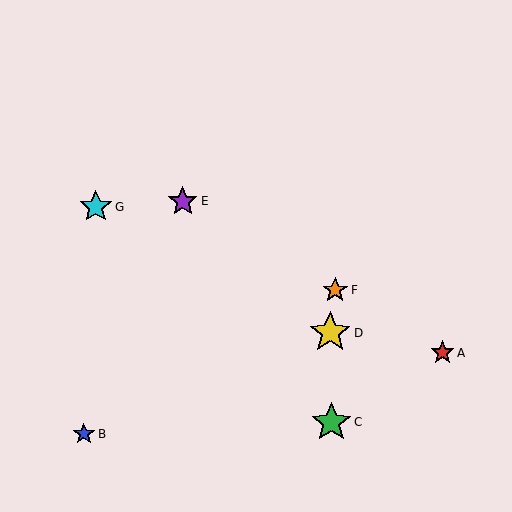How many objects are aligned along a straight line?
3 objects (A, E, F) are aligned along a straight line.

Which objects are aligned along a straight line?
Objects A, E, F are aligned along a straight line.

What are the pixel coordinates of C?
Object C is at (331, 422).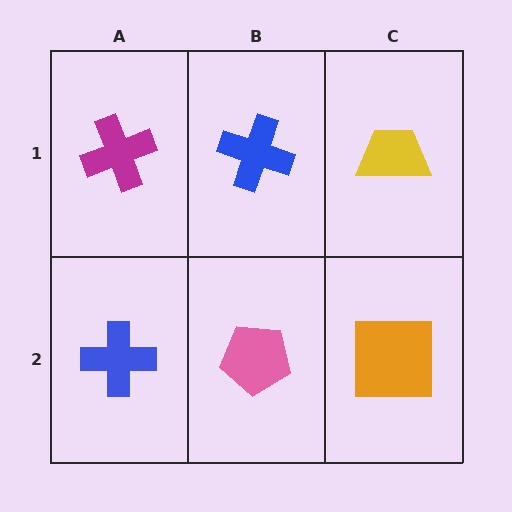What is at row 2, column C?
An orange square.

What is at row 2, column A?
A blue cross.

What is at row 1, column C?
A yellow trapezoid.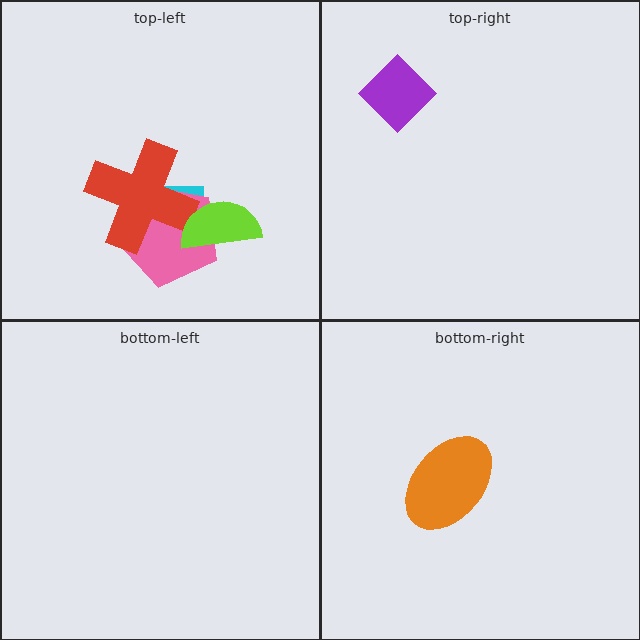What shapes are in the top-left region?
The cyan square, the pink pentagon, the red cross, the lime semicircle.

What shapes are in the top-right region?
The purple diamond.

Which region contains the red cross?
The top-left region.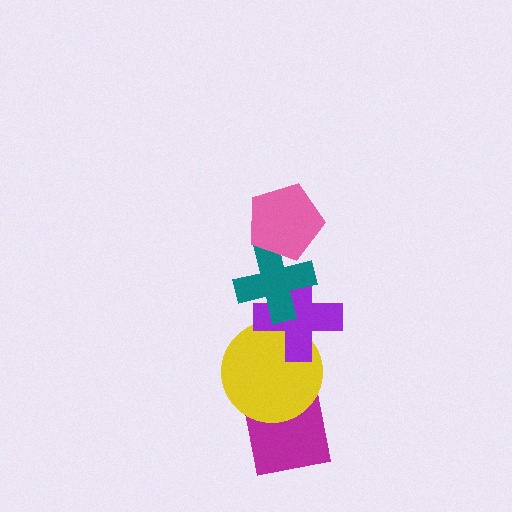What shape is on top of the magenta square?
The yellow circle is on top of the magenta square.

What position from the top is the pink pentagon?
The pink pentagon is 1st from the top.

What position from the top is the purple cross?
The purple cross is 3rd from the top.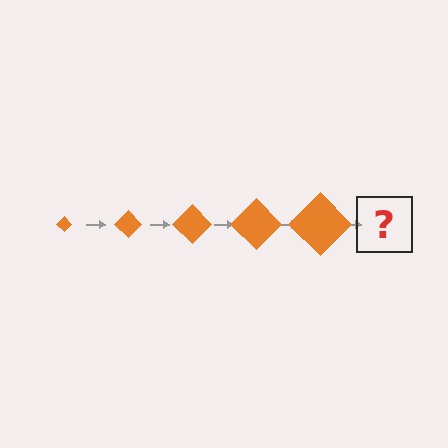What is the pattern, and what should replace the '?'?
The pattern is that the diamond gets progressively larger each step. The '?' should be an orange diamond, larger than the previous one.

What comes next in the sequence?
The next element should be an orange diamond, larger than the previous one.